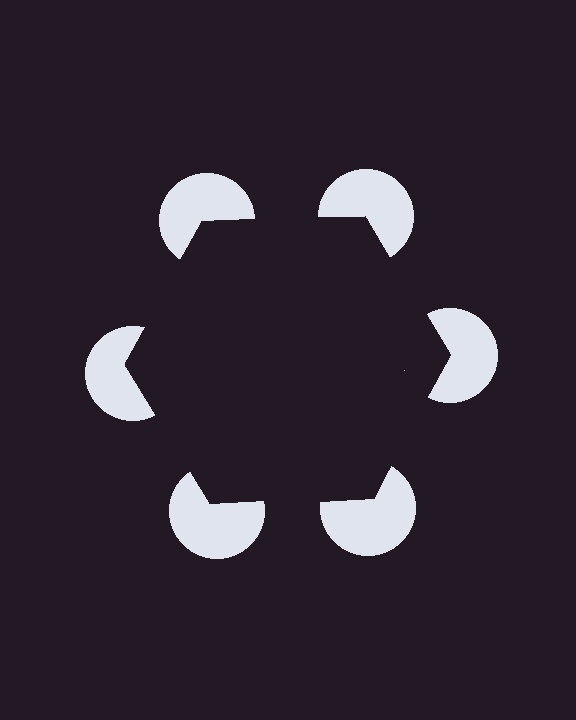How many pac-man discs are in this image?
There are 6 — one at each vertex of the illusory hexagon.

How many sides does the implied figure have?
6 sides.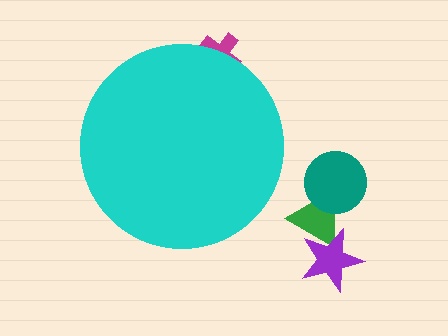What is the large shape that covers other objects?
A cyan circle.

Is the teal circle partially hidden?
No, the teal circle is fully visible.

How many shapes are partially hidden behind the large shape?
1 shape is partially hidden.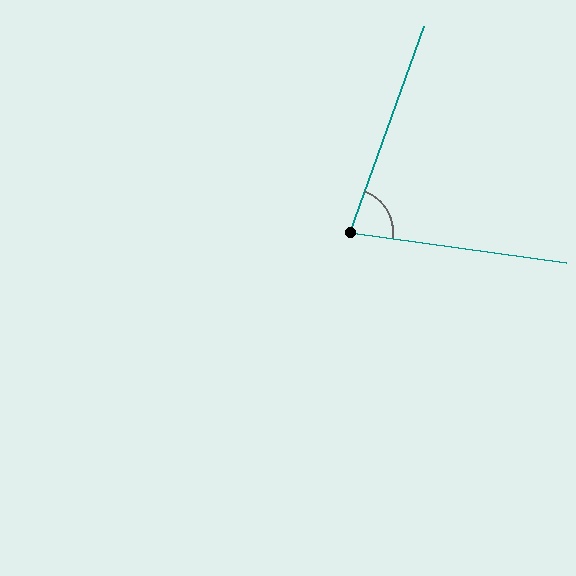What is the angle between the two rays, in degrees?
Approximately 78 degrees.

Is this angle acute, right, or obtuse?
It is acute.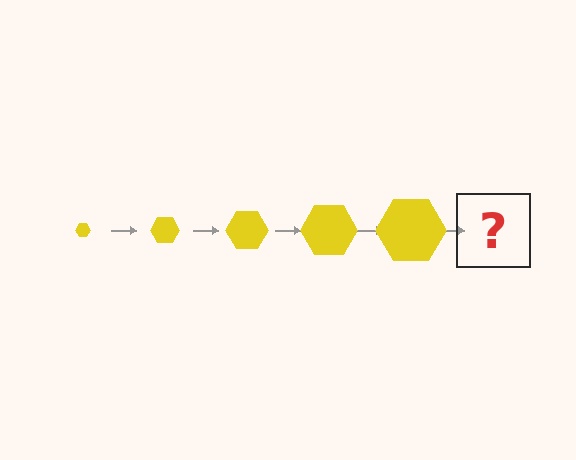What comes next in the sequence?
The next element should be a yellow hexagon, larger than the previous one.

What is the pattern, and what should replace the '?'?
The pattern is that the hexagon gets progressively larger each step. The '?' should be a yellow hexagon, larger than the previous one.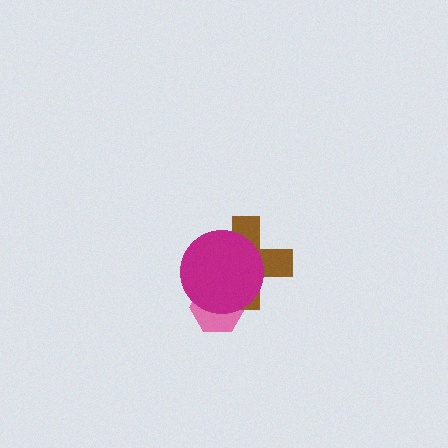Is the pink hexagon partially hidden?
Yes, it is partially covered by another shape.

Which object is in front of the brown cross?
The magenta circle is in front of the brown cross.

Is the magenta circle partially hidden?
No, no other shape covers it.